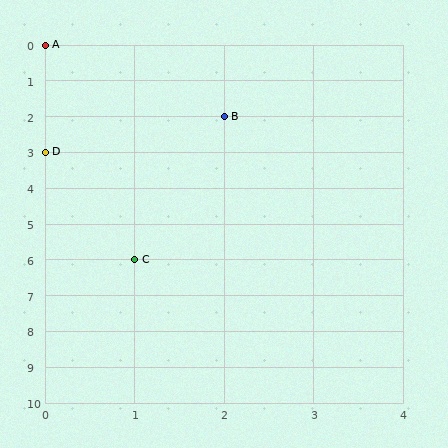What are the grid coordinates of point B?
Point B is at grid coordinates (2, 2).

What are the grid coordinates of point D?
Point D is at grid coordinates (0, 3).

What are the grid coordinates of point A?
Point A is at grid coordinates (0, 0).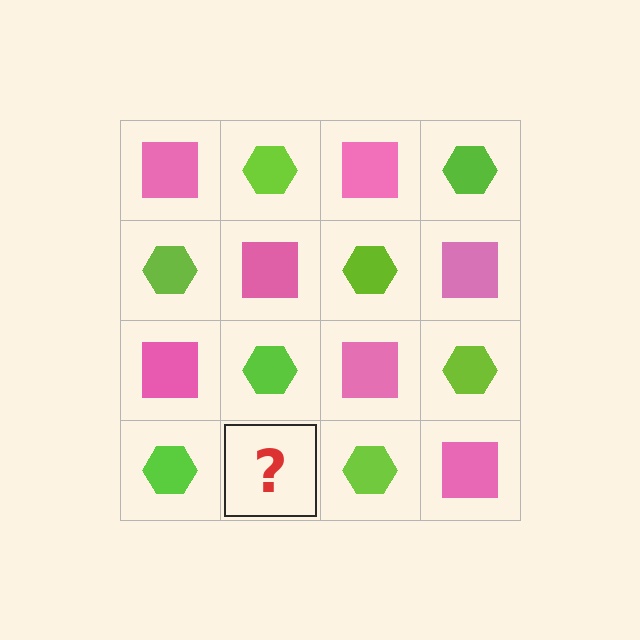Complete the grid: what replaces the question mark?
The question mark should be replaced with a pink square.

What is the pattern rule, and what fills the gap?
The rule is that it alternates pink square and lime hexagon in a checkerboard pattern. The gap should be filled with a pink square.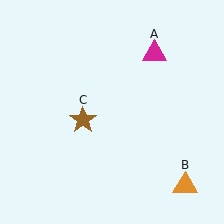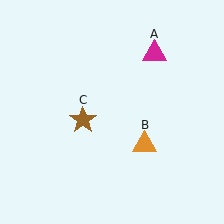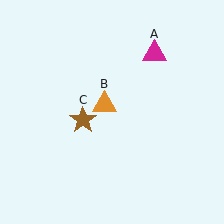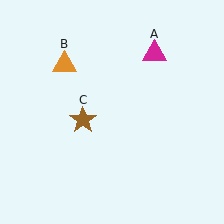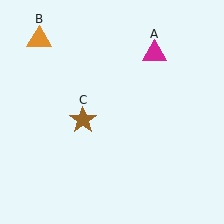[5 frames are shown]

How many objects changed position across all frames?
1 object changed position: orange triangle (object B).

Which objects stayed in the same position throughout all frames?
Magenta triangle (object A) and brown star (object C) remained stationary.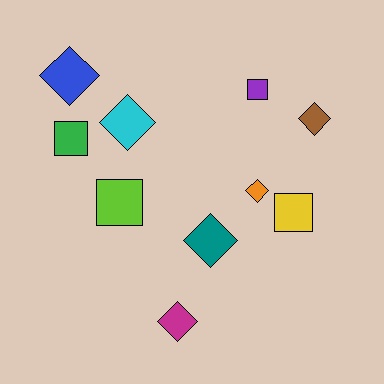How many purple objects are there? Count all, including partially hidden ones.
There is 1 purple object.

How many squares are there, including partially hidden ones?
There are 4 squares.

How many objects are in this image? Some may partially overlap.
There are 10 objects.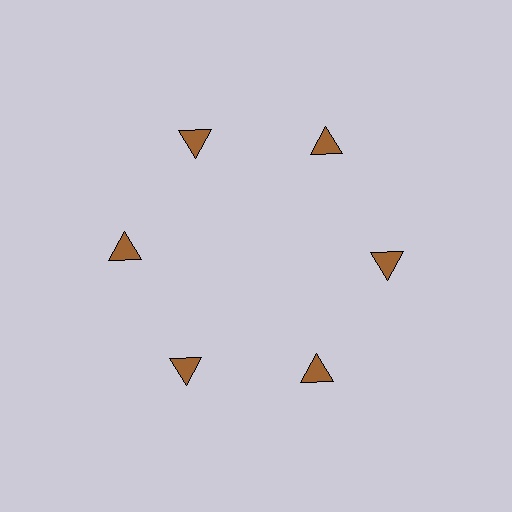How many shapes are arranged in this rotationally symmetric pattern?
There are 6 shapes, arranged in 6 groups of 1.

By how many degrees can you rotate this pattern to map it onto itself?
The pattern maps onto itself every 60 degrees of rotation.